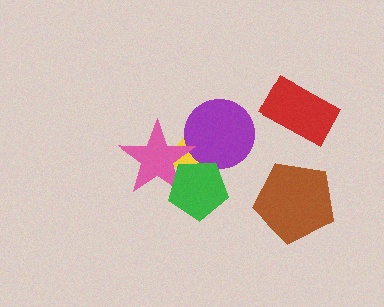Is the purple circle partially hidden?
Yes, it is partially covered by another shape.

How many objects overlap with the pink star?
3 objects overlap with the pink star.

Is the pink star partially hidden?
Yes, it is partially covered by another shape.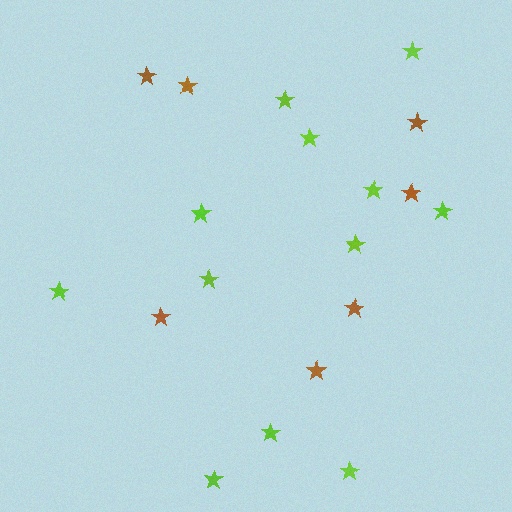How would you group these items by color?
There are 2 groups: one group of brown stars (7) and one group of lime stars (12).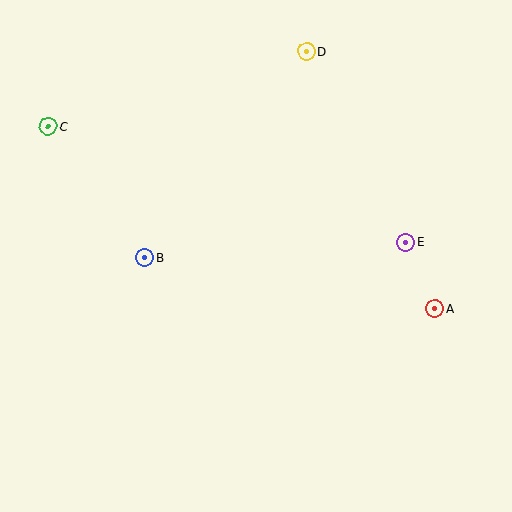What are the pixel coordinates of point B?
Point B is at (145, 257).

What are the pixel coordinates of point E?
Point E is at (406, 242).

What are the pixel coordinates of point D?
Point D is at (307, 51).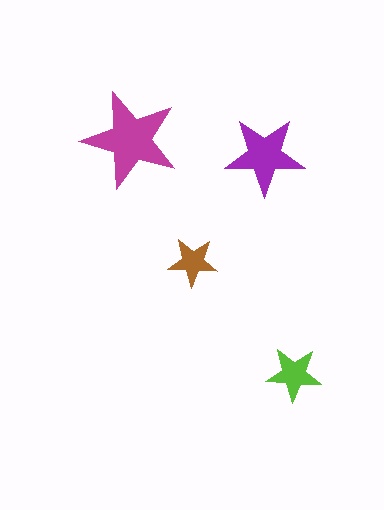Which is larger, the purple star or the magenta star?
The magenta one.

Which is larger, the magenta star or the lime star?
The magenta one.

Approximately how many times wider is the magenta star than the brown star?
About 2 times wider.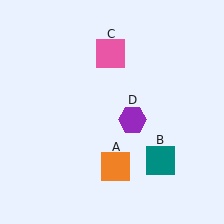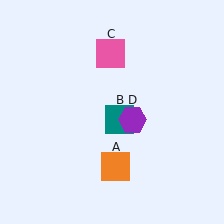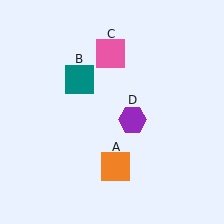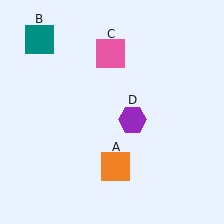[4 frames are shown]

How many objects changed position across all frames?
1 object changed position: teal square (object B).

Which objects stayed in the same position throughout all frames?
Orange square (object A) and pink square (object C) and purple hexagon (object D) remained stationary.